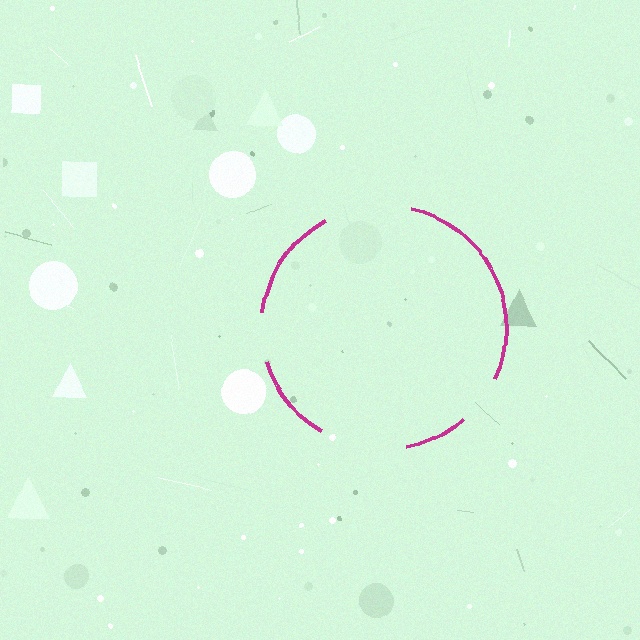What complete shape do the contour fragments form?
The contour fragments form a circle.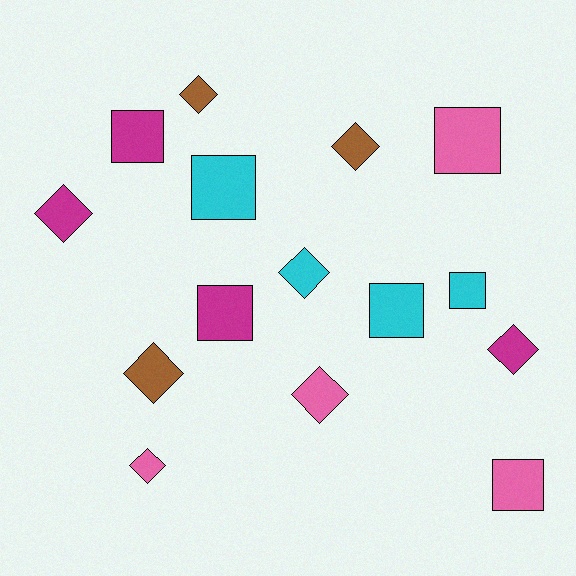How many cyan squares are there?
There are 3 cyan squares.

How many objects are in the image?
There are 15 objects.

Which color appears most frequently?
Cyan, with 4 objects.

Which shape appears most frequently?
Diamond, with 8 objects.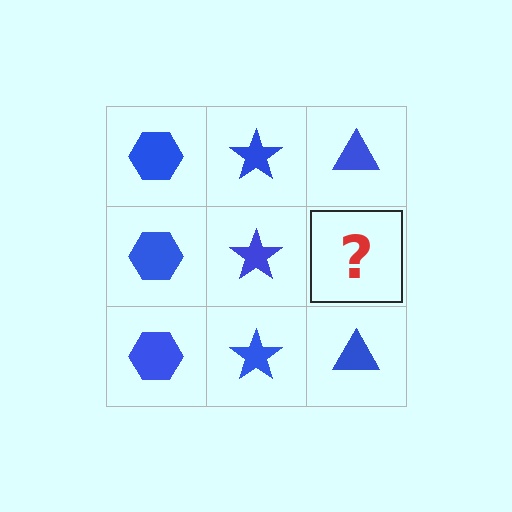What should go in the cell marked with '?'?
The missing cell should contain a blue triangle.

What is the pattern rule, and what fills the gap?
The rule is that each column has a consistent shape. The gap should be filled with a blue triangle.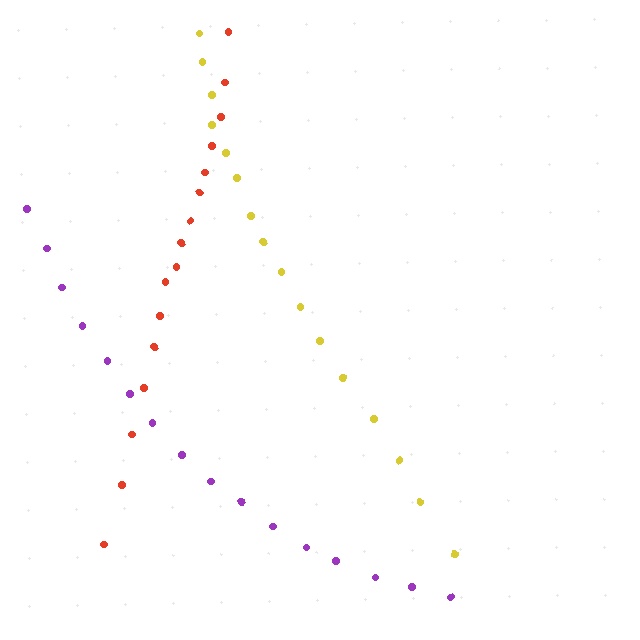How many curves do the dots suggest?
There are 3 distinct paths.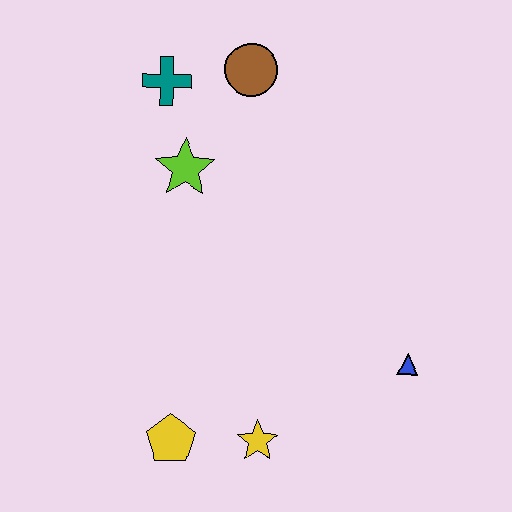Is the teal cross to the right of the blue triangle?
No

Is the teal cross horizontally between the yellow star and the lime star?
No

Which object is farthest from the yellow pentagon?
The brown circle is farthest from the yellow pentagon.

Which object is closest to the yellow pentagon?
The yellow star is closest to the yellow pentagon.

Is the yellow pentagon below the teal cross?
Yes